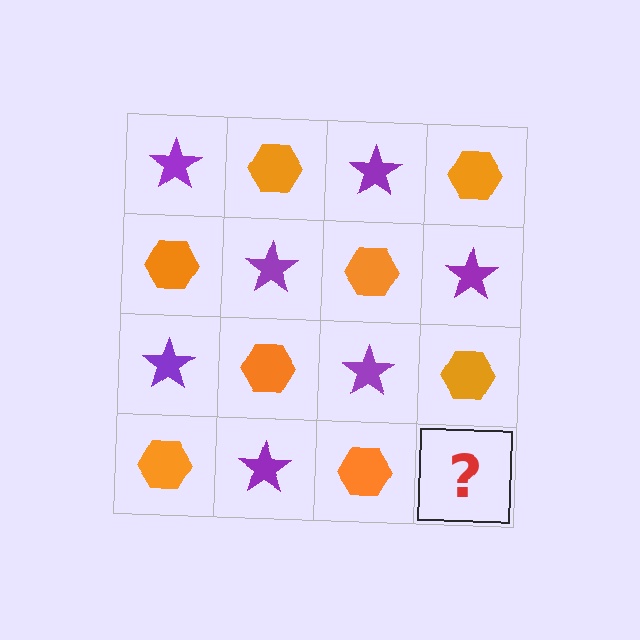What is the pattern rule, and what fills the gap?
The rule is that it alternates purple star and orange hexagon in a checkerboard pattern. The gap should be filled with a purple star.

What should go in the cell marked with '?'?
The missing cell should contain a purple star.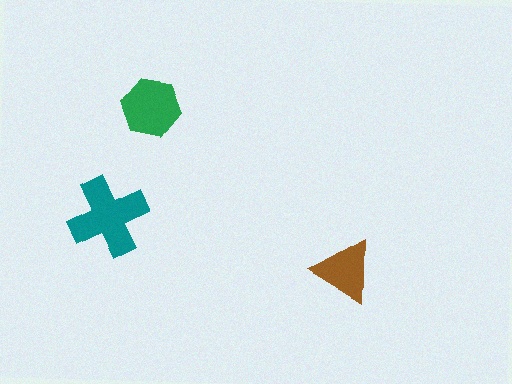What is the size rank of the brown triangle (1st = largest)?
3rd.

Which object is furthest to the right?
The brown triangle is rightmost.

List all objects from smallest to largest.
The brown triangle, the green hexagon, the teal cross.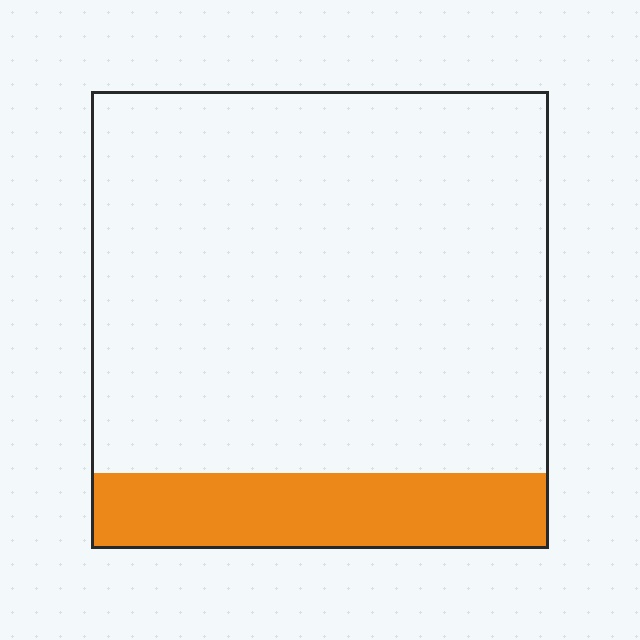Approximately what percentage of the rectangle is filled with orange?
Approximately 15%.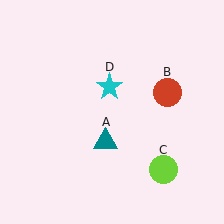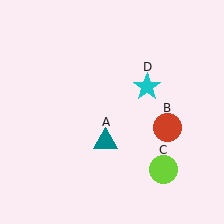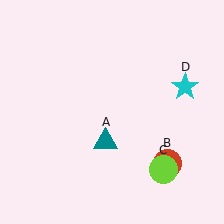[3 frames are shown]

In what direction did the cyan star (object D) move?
The cyan star (object D) moved right.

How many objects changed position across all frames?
2 objects changed position: red circle (object B), cyan star (object D).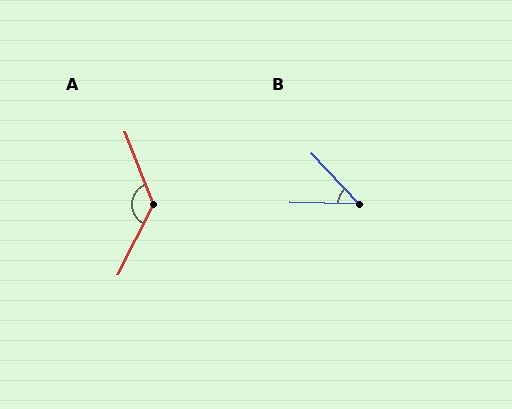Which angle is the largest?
A, at approximately 132 degrees.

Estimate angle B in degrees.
Approximately 46 degrees.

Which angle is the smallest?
B, at approximately 46 degrees.